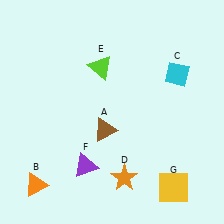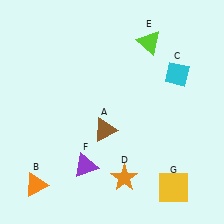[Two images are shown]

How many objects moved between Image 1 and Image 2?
1 object moved between the two images.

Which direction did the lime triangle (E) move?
The lime triangle (E) moved right.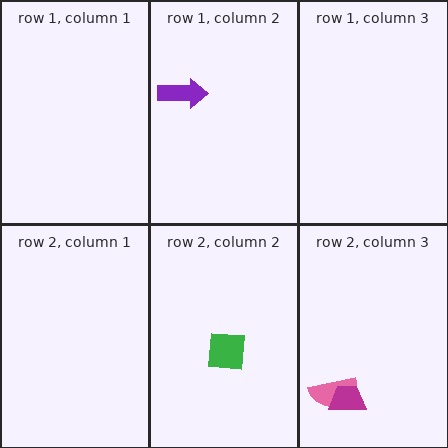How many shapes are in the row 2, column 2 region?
1.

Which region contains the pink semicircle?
The row 2, column 3 region.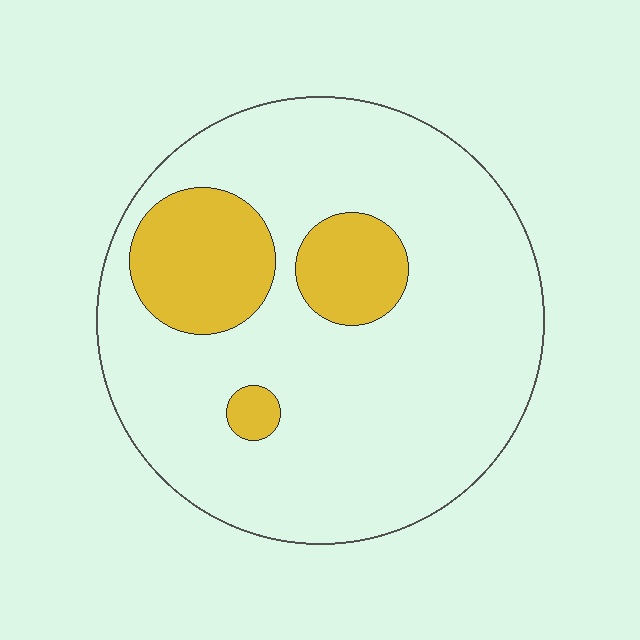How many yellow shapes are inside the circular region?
3.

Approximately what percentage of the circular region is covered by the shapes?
Approximately 20%.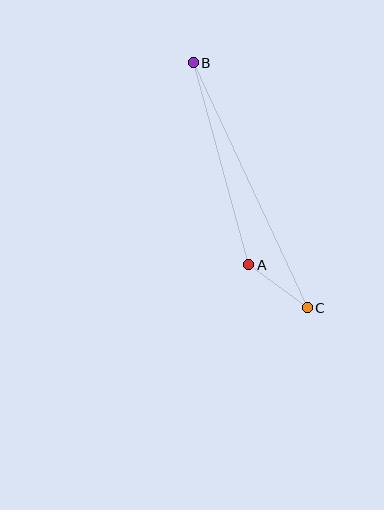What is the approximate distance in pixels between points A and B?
The distance between A and B is approximately 210 pixels.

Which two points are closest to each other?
Points A and C are closest to each other.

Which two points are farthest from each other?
Points B and C are farthest from each other.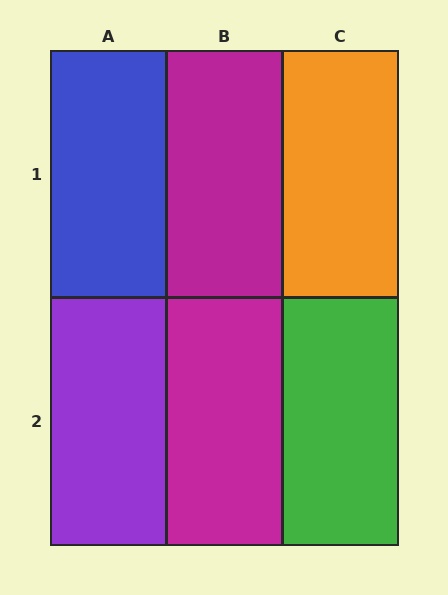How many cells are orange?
1 cell is orange.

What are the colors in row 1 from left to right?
Blue, magenta, orange.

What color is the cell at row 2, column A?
Purple.